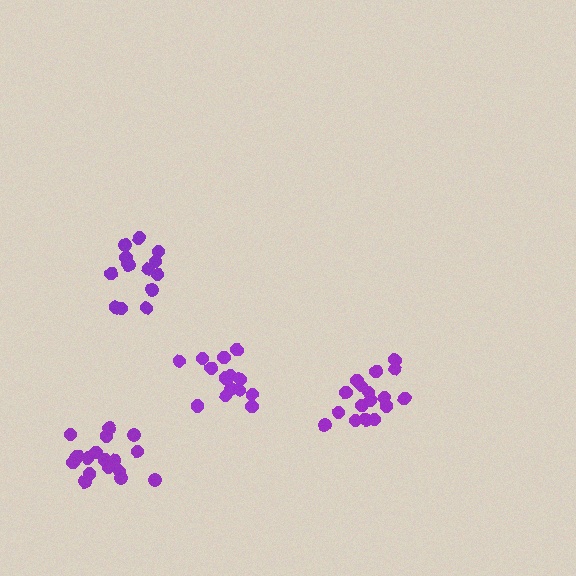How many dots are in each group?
Group 1: 17 dots, Group 2: 14 dots, Group 3: 19 dots, Group 4: 14 dots (64 total).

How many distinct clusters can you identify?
There are 4 distinct clusters.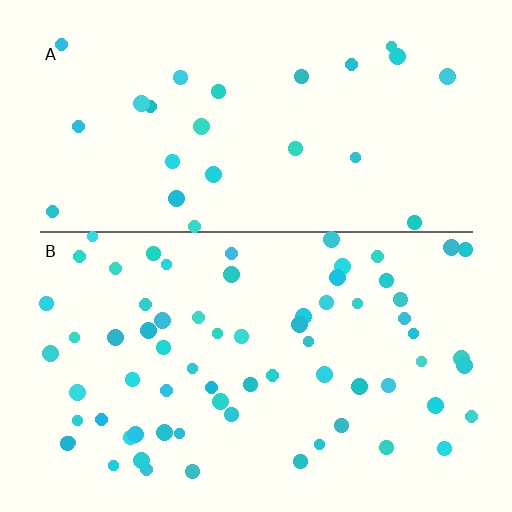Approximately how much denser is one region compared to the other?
Approximately 2.7× — region B over region A.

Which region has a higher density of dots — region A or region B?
B (the bottom).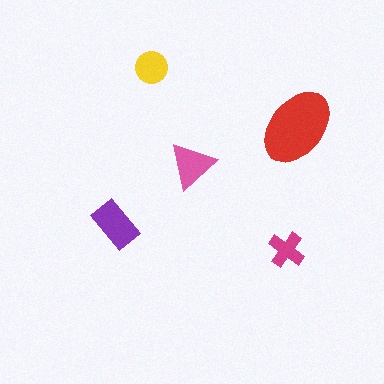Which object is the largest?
The red ellipse.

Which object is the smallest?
The magenta cross.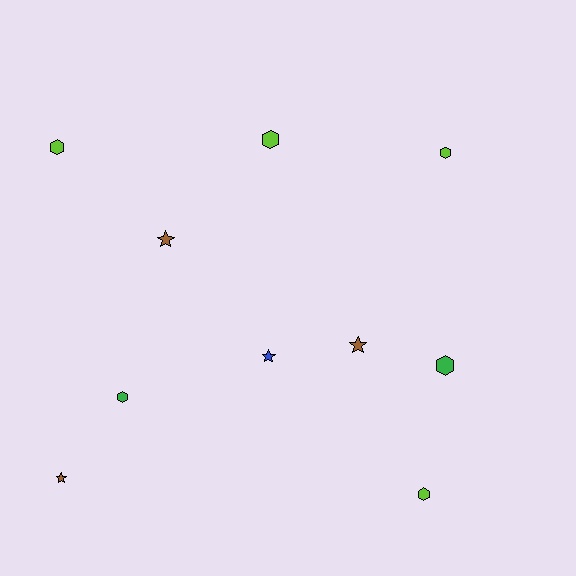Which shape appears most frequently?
Hexagon, with 6 objects.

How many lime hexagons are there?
There are 4 lime hexagons.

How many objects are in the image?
There are 10 objects.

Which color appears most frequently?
Lime, with 4 objects.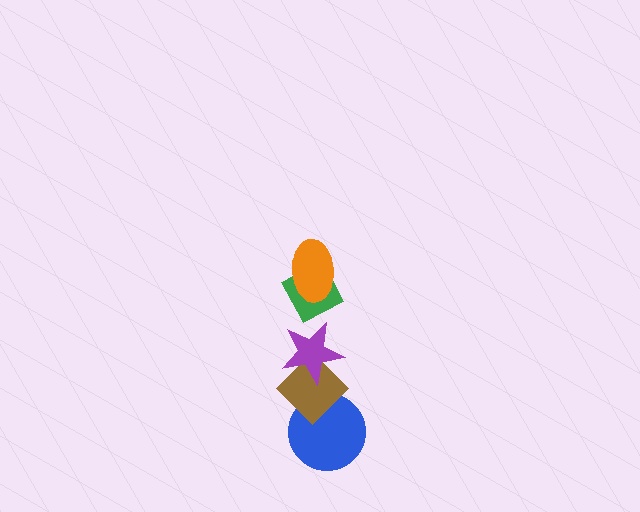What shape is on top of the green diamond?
The orange ellipse is on top of the green diamond.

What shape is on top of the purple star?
The green diamond is on top of the purple star.